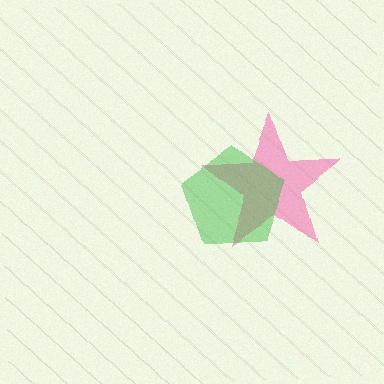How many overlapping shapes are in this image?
There are 2 overlapping shapes in the image.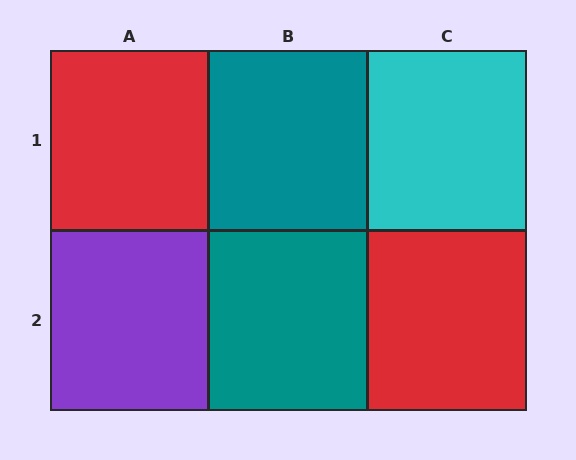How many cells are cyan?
1 cell is cyan.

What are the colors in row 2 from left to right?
Purple, teal, red.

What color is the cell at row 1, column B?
Teal.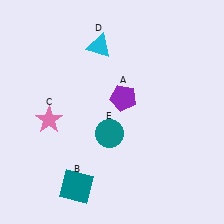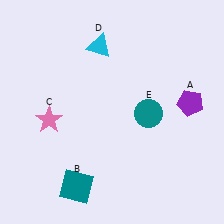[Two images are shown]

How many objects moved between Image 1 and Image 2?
2 objects moved between the two images.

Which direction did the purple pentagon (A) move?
The purple pentagon (A) moved right.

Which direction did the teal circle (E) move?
The teal circle (E) moved right.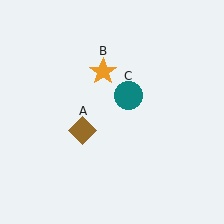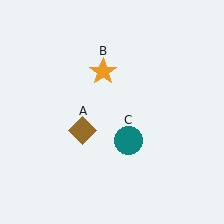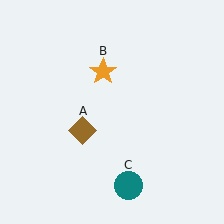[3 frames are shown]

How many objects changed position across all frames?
1 object changed position: teal circle (object C).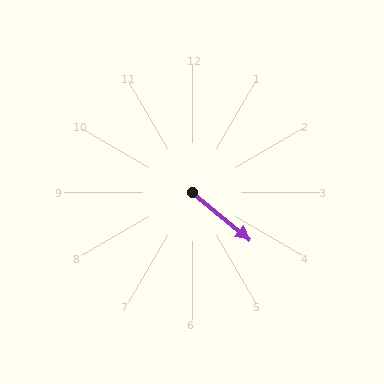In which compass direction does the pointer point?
Southeast.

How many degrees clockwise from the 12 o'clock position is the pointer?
Approximately 130 degrees.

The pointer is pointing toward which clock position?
Roughly 4 o'clock.